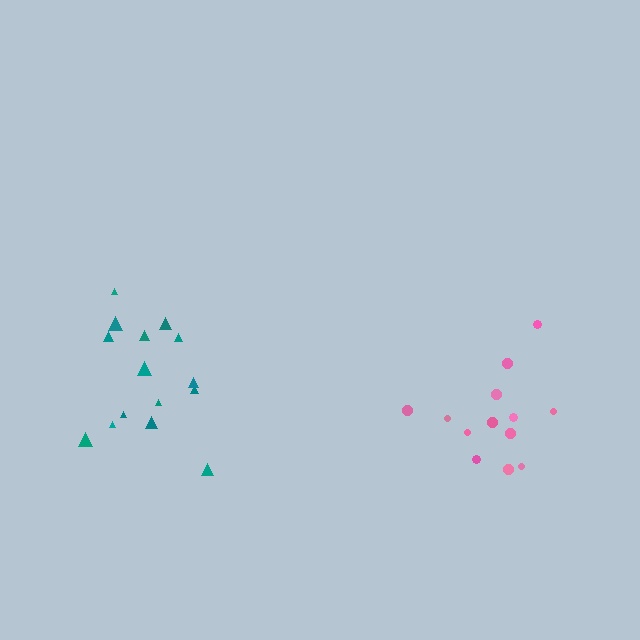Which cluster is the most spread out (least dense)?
Pink.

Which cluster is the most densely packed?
Teal.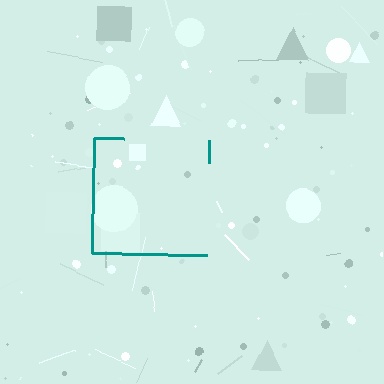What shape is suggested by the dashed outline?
The dashed outline suggests a square.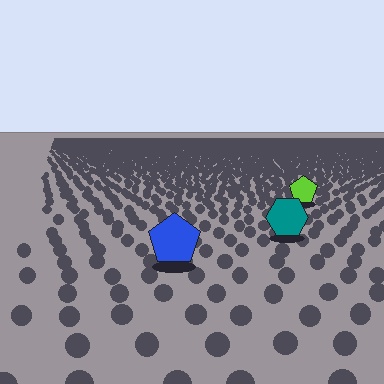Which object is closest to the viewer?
The blue pentagon is closest. The texture marks near it are larger and more spread out.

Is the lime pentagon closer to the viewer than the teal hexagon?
No. The teal hexagon is closer — you can tell from the texture gradient: the ground texture is coarser near it.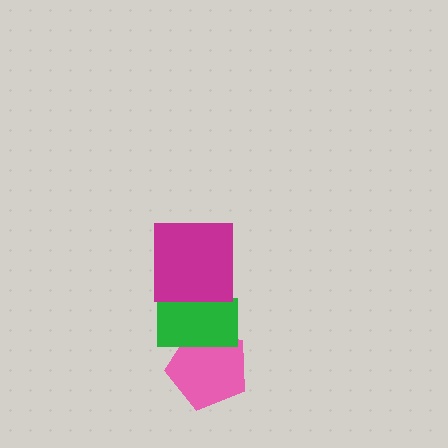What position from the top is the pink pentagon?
The pink pentagon is 3rd from the top.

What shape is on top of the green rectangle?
The magenta square is on top of the green rectangle.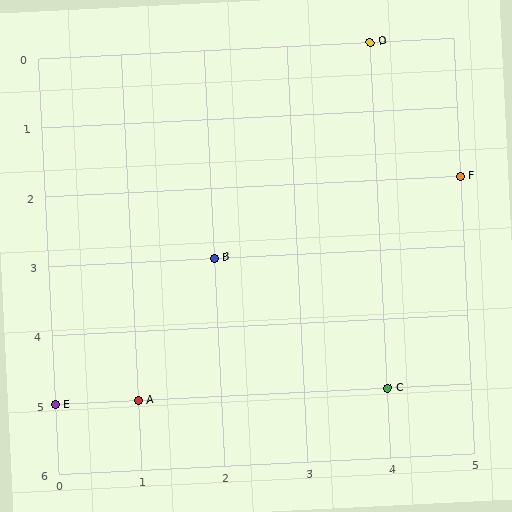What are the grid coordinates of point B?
Point B is at grid coordinates (2, 3).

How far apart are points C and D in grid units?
Points C and D are 5 rows apart.